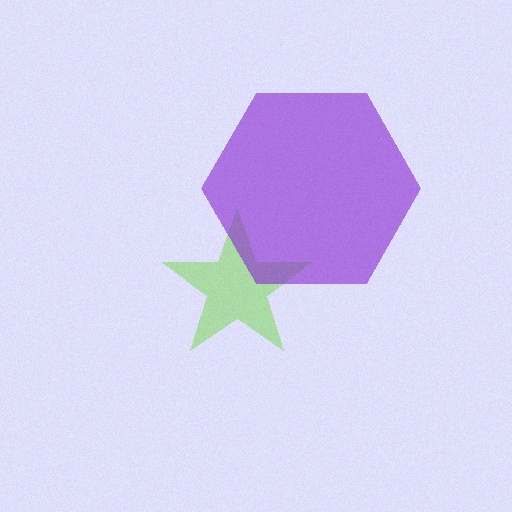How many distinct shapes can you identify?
There are 2 distinct shapes: a lime star, a purple hexagon.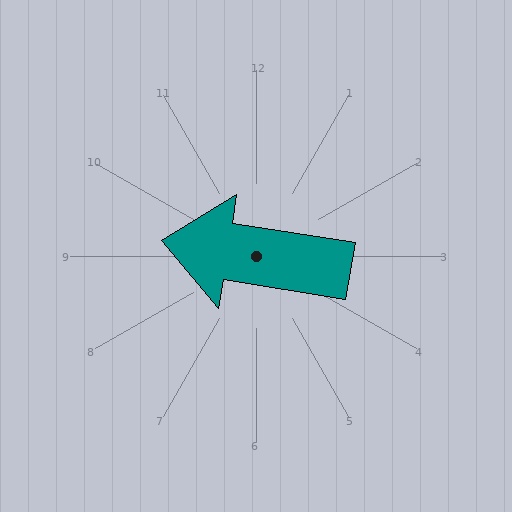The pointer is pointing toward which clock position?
Roughly 9 o'clock.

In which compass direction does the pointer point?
West.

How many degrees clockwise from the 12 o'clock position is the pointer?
Approximately 279 degrees.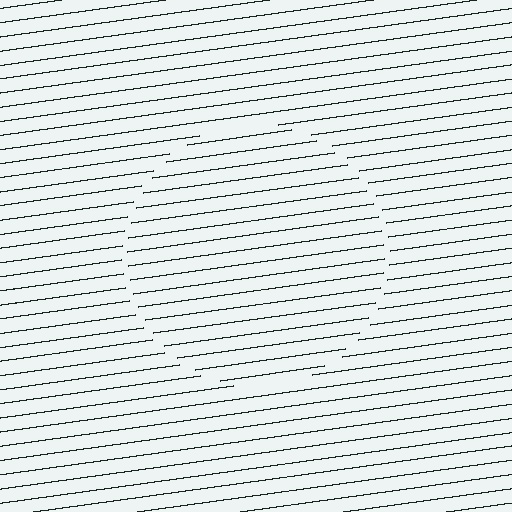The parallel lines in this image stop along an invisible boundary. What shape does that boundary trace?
An illusory circle. The interior of the shape contains the same grating, shifted by half a period — the contour is defined by the phase discontinuity where line-ends from the inner and outer gratings abut.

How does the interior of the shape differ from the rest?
The interior of the shape contains the same grating, shifted by half a period — the contour is defined by the phase discontinuity where line-ends from the inner and outer gratings abut.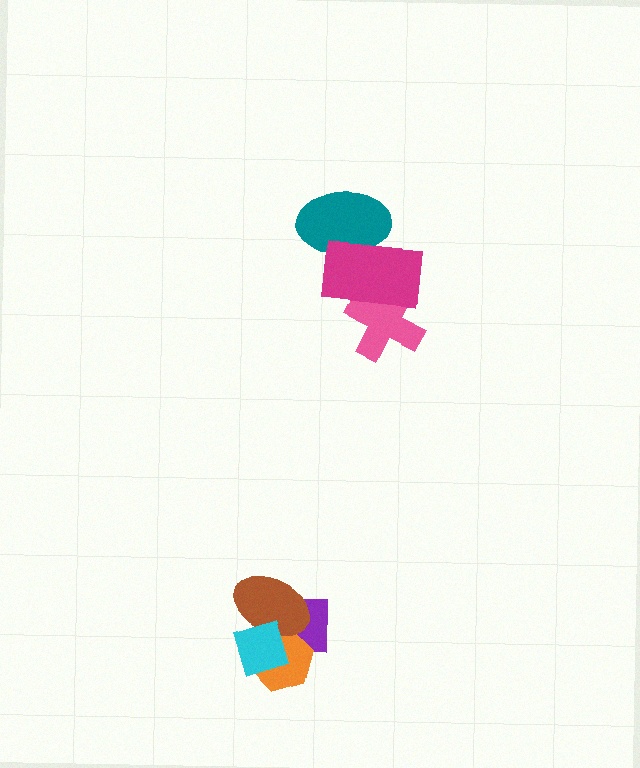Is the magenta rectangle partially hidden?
No, no other shape covers it.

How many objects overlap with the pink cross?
1 object overlaps with the pink cross.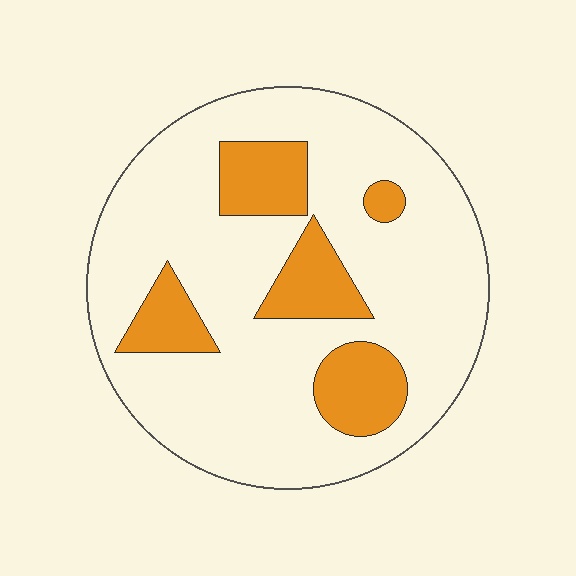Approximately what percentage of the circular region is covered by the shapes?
Approximately 20%.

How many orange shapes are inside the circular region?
5.